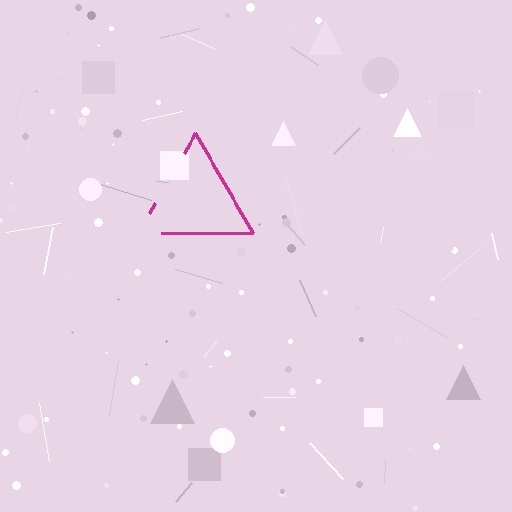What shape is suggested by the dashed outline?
The dashed outline suggests a triangle.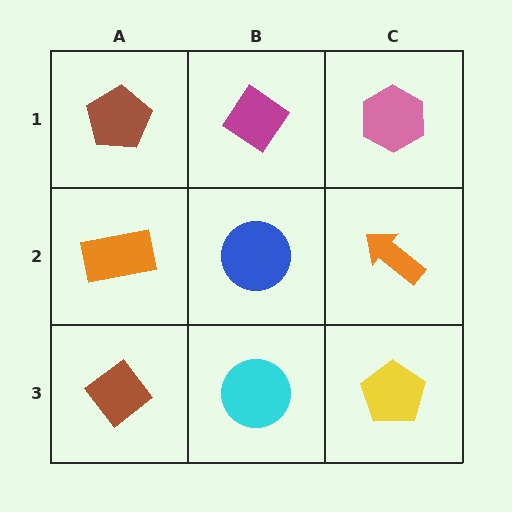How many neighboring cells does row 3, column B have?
3.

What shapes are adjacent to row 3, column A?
An orange rectangle (row 2, column A), a cyan circle (row 3, column B).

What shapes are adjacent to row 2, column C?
A pink hexagon (row 1, column C), a yellow pentagon (row 3, column C), a blue circle (row 2, column B).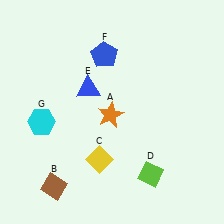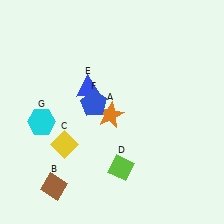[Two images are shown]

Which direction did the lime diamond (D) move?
The lime diamond (D) moved left.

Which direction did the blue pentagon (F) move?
The blue pentagon (F) moved down.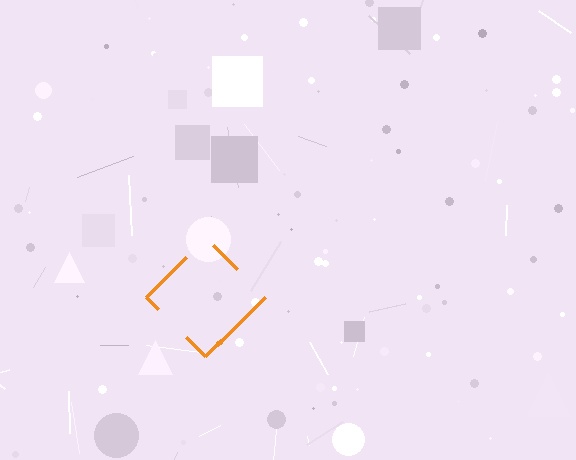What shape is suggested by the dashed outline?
The dashed outline suggests a diamond.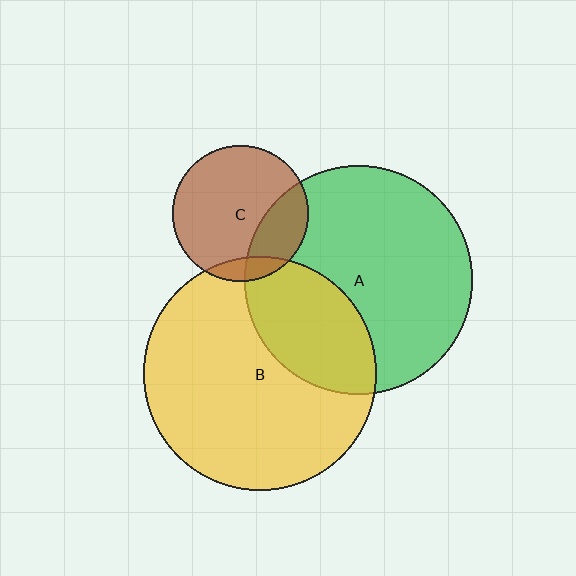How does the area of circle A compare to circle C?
Approximately 2.8 times.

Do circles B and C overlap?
Yes.